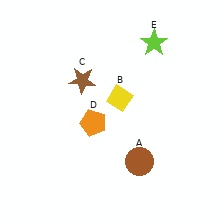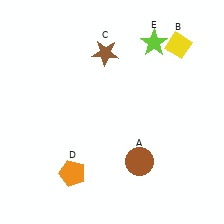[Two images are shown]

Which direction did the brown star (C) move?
The brown star (C) moved up.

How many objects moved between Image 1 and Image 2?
3 objects moved between the two images.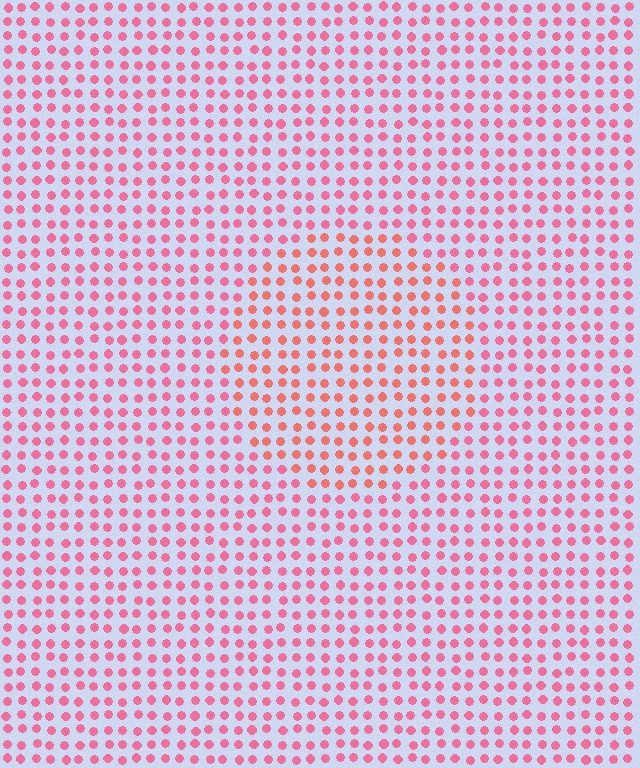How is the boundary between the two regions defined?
The boundary is defined purely by a slight shift in hue (about 24 degrees). Spacing, size, and orientation are identical on both sides.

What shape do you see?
I see a circle.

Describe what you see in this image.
The image is filled with small pink elements in a uniform arrangement. A circle-shaped region is visible where the elements are tinted to a slightly different hue, forming a subtle color boundary.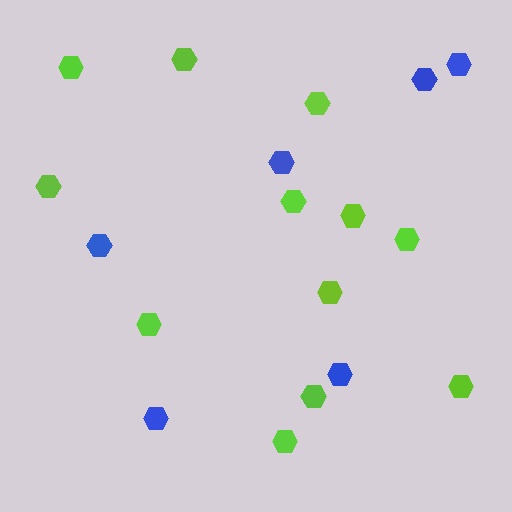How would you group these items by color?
There are 2 groups: one group of blue hexagons (6) and one group of lime hexagons (12).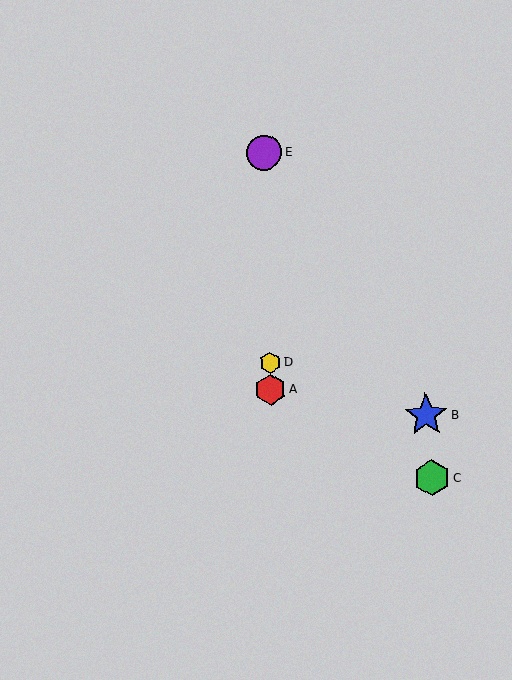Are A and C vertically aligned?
No, A is at x≈270 and C is at x≈432.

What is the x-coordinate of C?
Object C is at x≈432.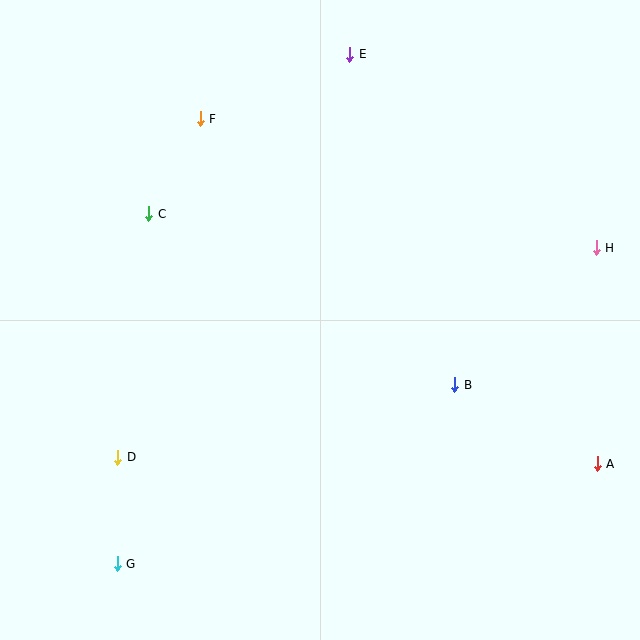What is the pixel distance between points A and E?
The distance between A and E is 478 pixels.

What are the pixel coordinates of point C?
Point C is at (149, 214).